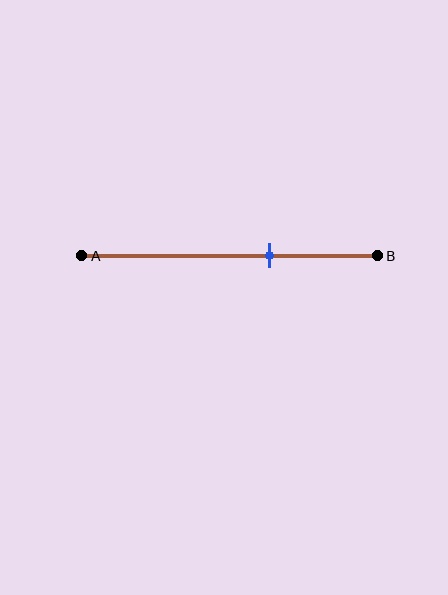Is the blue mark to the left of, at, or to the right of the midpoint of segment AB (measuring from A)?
The blue mark is to the right of the midpoint of segment AB.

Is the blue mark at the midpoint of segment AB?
No, the mark is at about 65% from A, not at the 50% midpoint.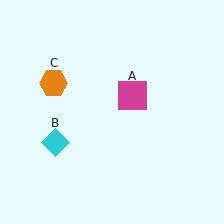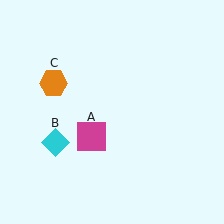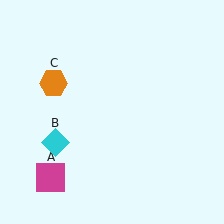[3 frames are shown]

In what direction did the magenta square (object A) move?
The magenta square (object A) moved down and to the left.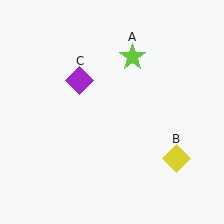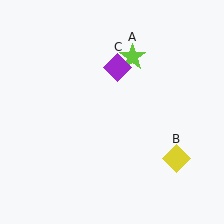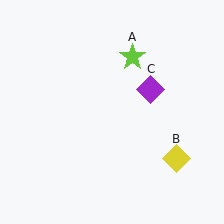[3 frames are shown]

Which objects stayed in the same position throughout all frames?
Lime star (object A) and yellow diamond (object B) remained stationary.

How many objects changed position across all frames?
1 object changed position: purple diamond (object C).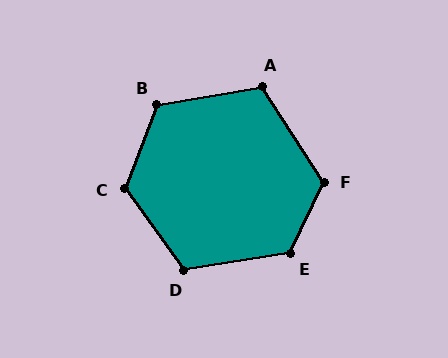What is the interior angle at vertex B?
Approximately 121 degrees (obtuse).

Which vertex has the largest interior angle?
E, at approximately 124 degrees.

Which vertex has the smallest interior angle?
A, at approximately 113 degrees.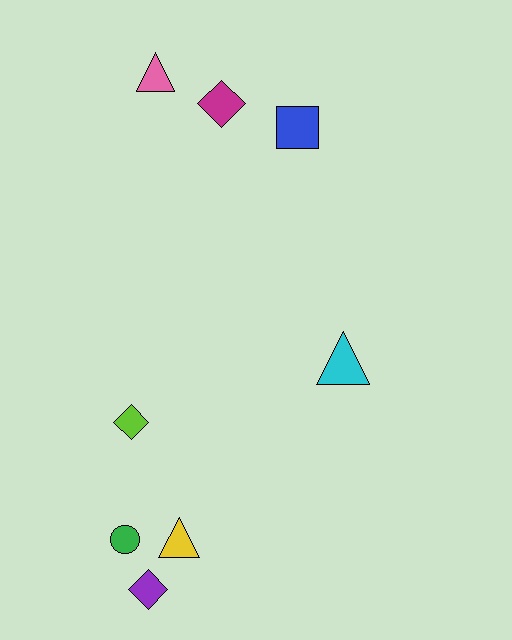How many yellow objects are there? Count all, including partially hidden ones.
There is 1 yellow object.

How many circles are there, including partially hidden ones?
There is 1 circle.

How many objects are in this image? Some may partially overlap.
There are 8 objects.